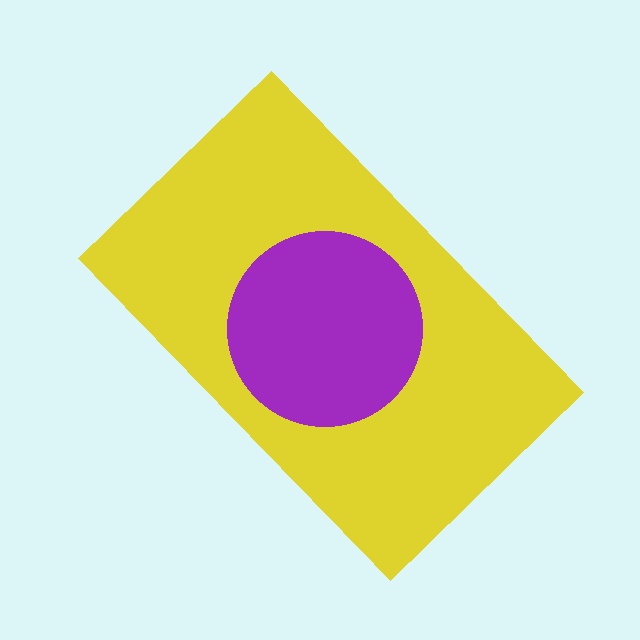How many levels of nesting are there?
2.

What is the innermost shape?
The purple circle.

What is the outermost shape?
The yellow rectangle.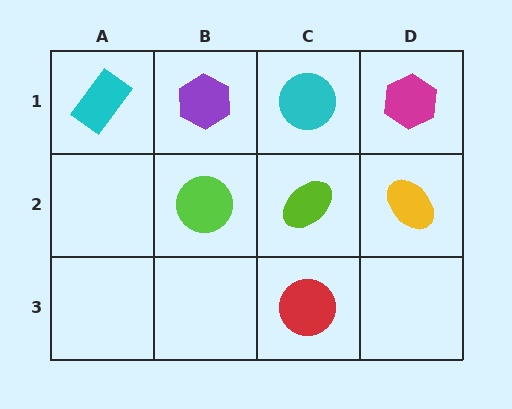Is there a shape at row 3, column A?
No, that cell is empty.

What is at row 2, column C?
A lime ellipse.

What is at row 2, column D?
A yellow ellipse.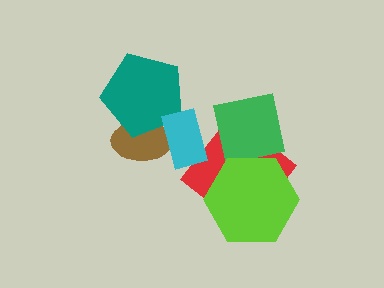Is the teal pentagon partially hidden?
Yes, it is partially covered by another shape.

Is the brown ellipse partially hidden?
Yes, it is partially covered by another shape.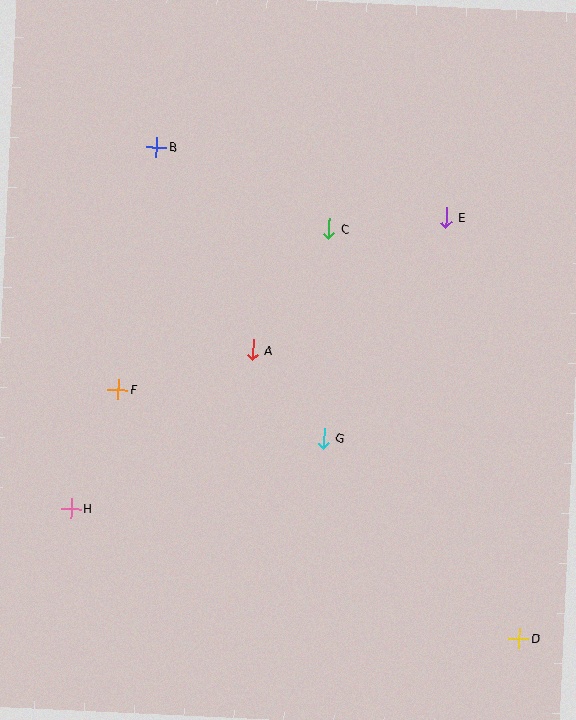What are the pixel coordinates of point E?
Point E is at (446, 218).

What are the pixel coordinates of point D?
Point D is at (519, 638).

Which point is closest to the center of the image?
Point A at (252, 350) is closest to the center.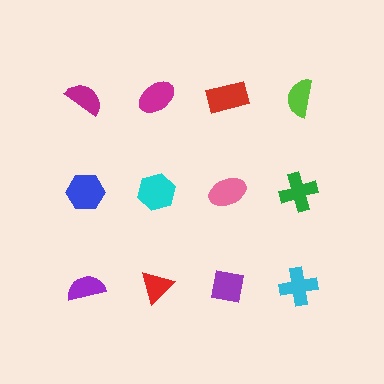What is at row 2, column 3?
A pink ellipse.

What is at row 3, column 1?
A purple semicircle.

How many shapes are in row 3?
4 shapes.